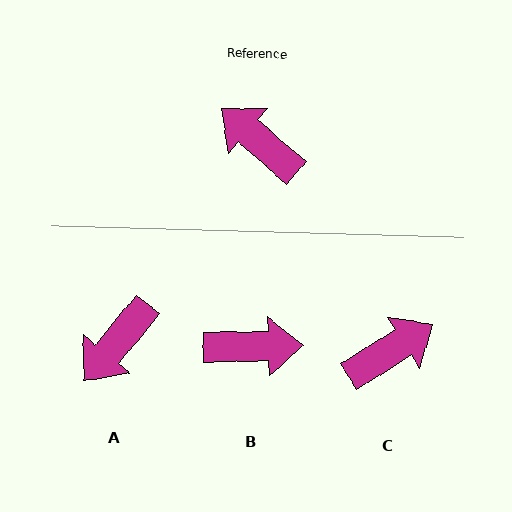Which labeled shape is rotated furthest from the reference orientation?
B, about 138 degrees away.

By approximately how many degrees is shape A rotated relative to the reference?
Approximately 91 degrees counter-clockwise.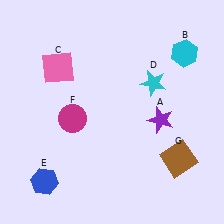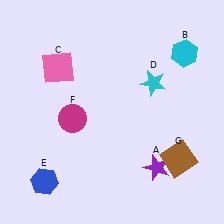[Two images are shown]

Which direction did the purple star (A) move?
The purple star (A) moved down.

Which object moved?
The purple star (A) moved down.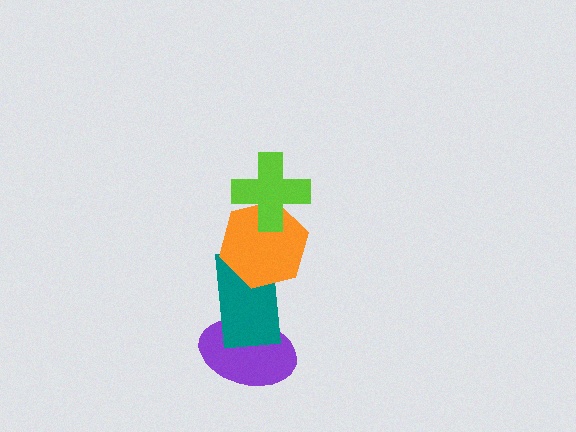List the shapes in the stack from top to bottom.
From top to bottom: the lime cross, the orange hexagon, the teal rectangle, the purple ellipse.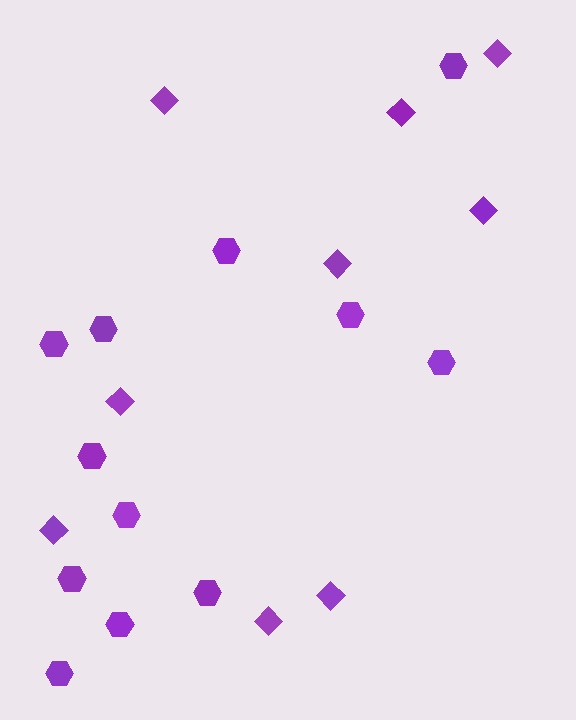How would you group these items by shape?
There are 2 groups: one group of diamonds (9) and one group of hexagons (12).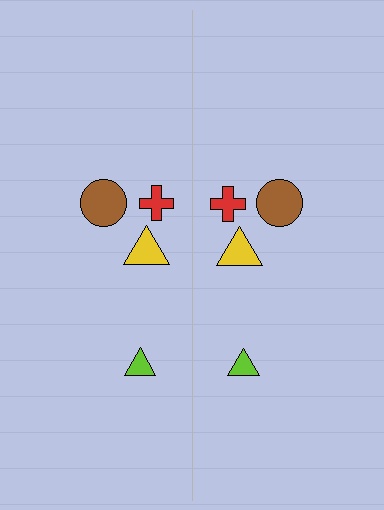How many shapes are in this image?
There are 8 shapes in this image.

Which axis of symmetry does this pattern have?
The pattern has a vertical axis of symmetry running through the center of the image.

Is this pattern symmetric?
Yes, this pattern has bilateral (reflection) symmetry.